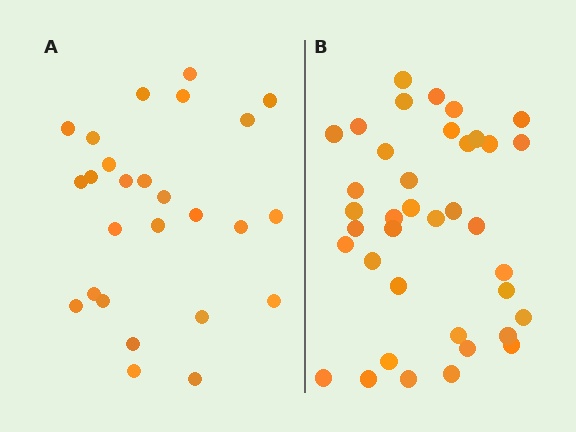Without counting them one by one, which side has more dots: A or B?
Region B (the right region) has more dots.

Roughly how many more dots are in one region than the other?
Region B has roughly 12 or so more dots than region A.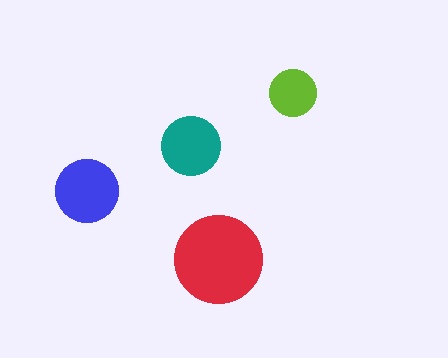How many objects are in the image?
There are 4 objects in the image.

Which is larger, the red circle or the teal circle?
The red one.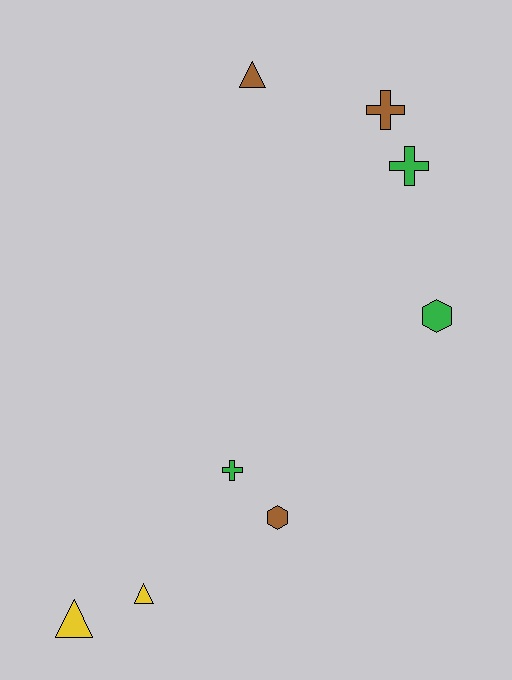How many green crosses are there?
There are 2 green crosses.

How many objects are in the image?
There are 8 objects.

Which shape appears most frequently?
Triangle, with 3 objects.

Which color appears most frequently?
Brown, with 3 objects.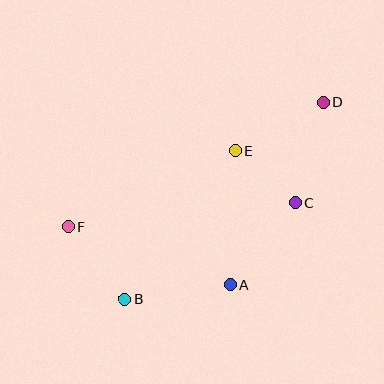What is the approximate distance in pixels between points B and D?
The distance between B and D is approximately 279 pixels.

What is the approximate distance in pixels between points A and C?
The distance between A and C is approximately 105 pixels.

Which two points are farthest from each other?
Points D and F are farthest from each other.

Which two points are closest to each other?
Points C and E are closest to each other.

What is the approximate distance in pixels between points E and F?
The distance between E and F is approximately 184 pixels.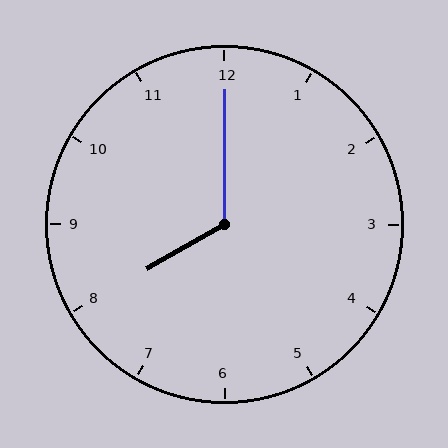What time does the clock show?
8:00.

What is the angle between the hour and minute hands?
Approximately 120 degrees.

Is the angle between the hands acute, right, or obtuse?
It is obtuse.